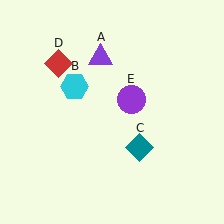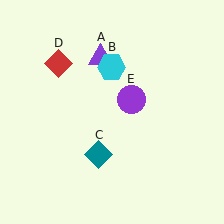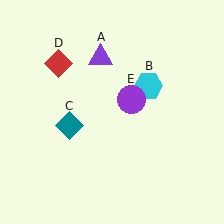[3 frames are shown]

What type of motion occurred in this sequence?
The cyan hexagon (object B), teal diamond (object C) rotated clockwise around the center of the scene.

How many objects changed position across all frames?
2 objects changed position: cyan hexagon (object B), teal diamond (object C).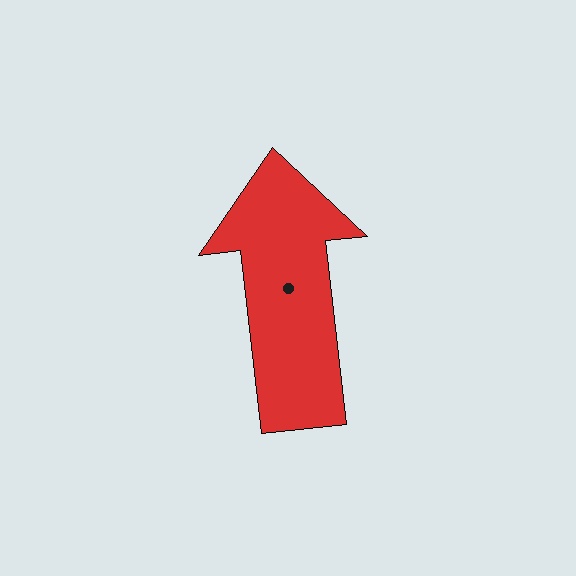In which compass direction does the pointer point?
North.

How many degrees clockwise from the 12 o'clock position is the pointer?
Approximately 354 degrees.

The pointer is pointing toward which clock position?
Roughly 12 o'clock.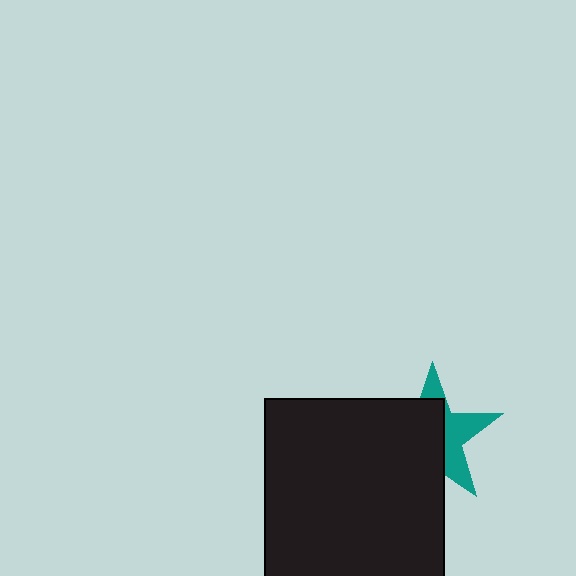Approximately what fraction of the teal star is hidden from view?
Roughly 60% of the teal star is hidden behind the black square.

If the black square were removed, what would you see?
You would see the complete teal star.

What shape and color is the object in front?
The object in front is a black square.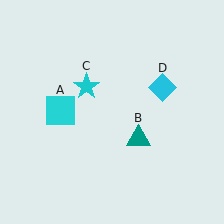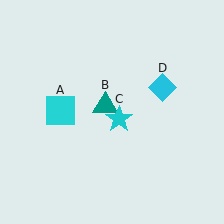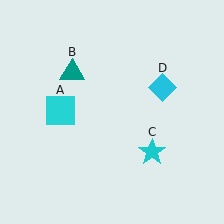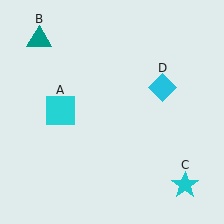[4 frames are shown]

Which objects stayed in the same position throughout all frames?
Cyan square (object A) and cyan diamond (object D) remained stationary.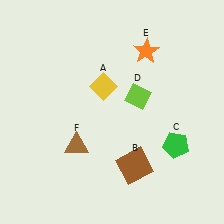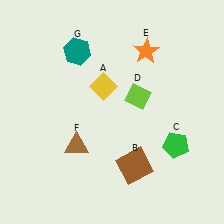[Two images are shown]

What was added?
A teal hexagon (G) was added in Image 2.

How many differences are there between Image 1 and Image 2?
There is 1 difference between the two images.